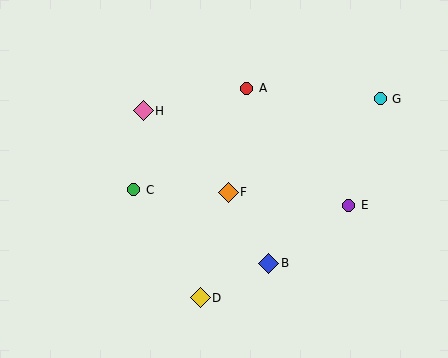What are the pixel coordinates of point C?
Point C is at (134, 190).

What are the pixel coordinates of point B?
Point B is at (269, 263).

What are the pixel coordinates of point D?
Point D is at (200, 298).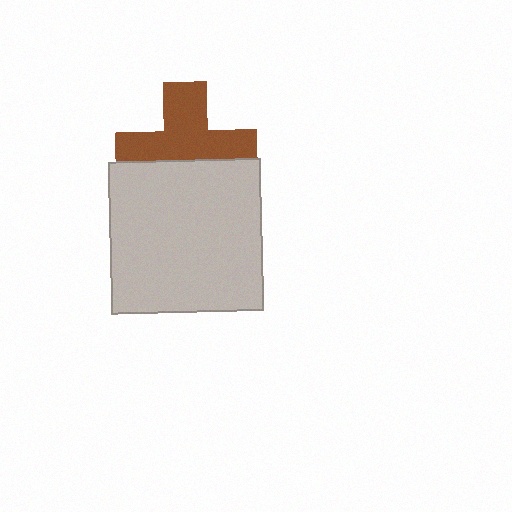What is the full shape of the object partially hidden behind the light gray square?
The partially hidden object is a brown cross.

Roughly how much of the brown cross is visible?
About half of it is visible (roughly 58%).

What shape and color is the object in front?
The object in front is a light gray square.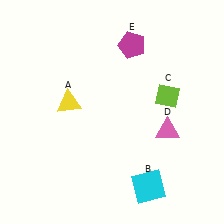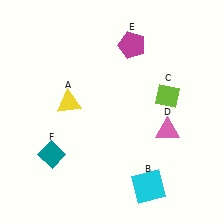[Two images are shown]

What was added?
A teal diamond (F) was added in Image 2.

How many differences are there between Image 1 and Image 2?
There is 1 difference between the two images.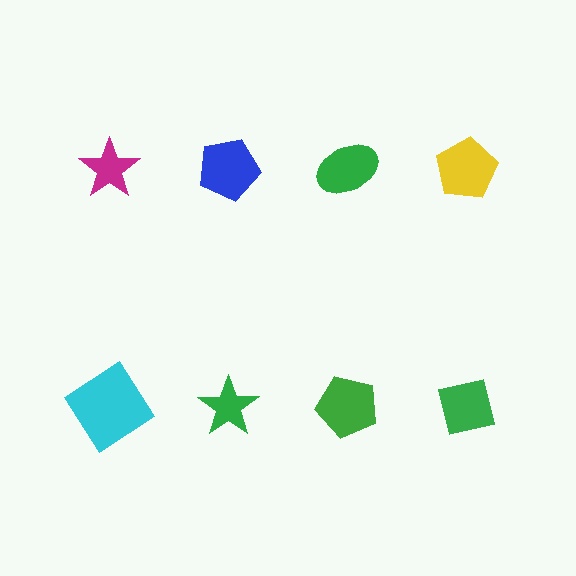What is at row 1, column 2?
A blue pentagon.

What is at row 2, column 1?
A cyan diamond.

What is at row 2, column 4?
A green square.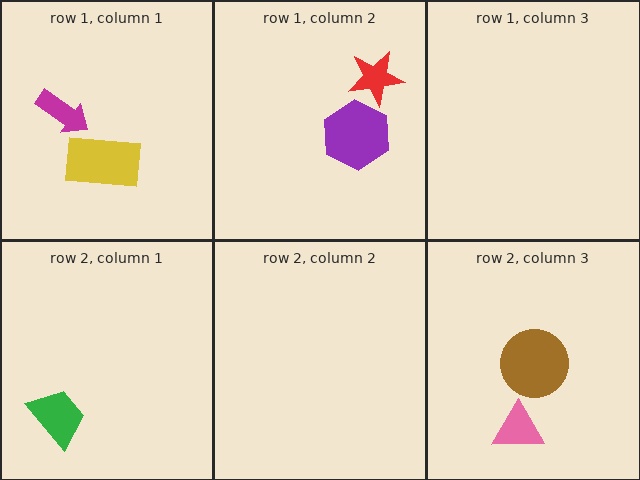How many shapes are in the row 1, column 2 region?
2.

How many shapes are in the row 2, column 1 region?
1.